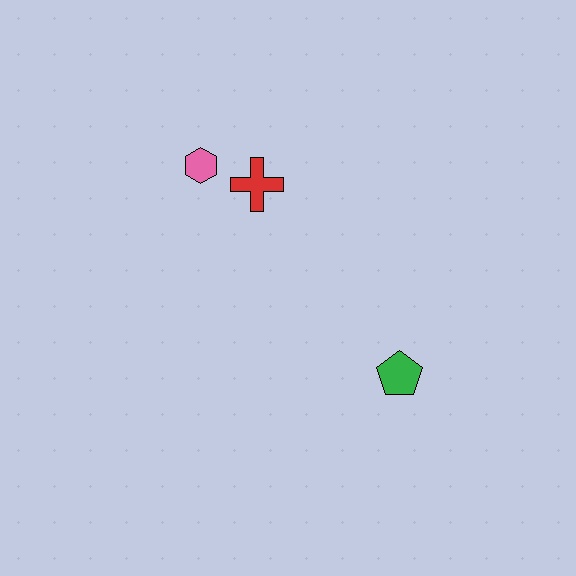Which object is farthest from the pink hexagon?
The green pentagon is farthest from the pink hexagon.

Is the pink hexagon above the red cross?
Yes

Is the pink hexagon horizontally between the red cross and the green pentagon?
No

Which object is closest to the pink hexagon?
The red cross is closest to the pink hexagon.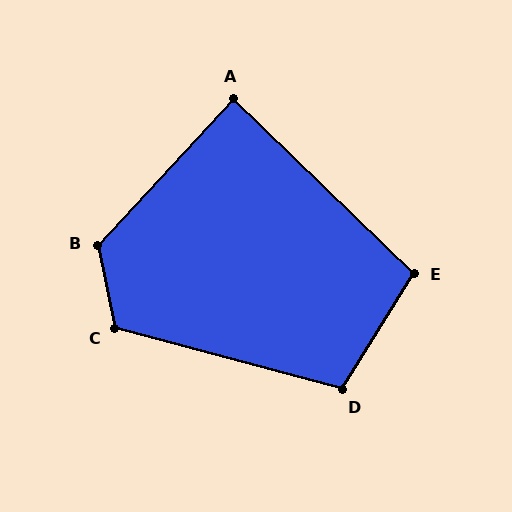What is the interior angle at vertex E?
Approximately 102 degrees (obtuse).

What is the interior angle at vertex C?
Approximately 117 degrees (obtuse).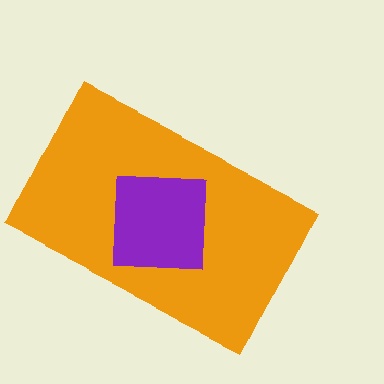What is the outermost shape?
The orange rectangle.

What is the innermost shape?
The purple square.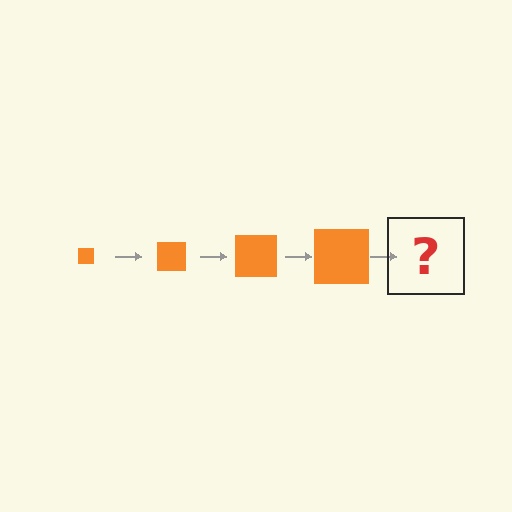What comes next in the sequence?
The next element should be an orange square, larger than the previous one.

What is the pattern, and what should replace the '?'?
The pattern is that the square gets progressively larger each step. The '?' should be an orange square, larger than the previous one.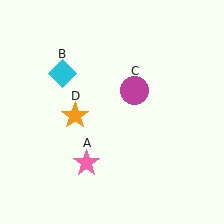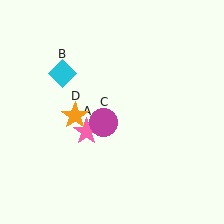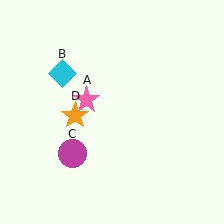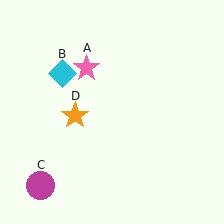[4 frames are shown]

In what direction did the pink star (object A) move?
The pink star (object A) moved up.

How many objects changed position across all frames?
2 objects changed position: pink star (object A), magenta circle (object C).